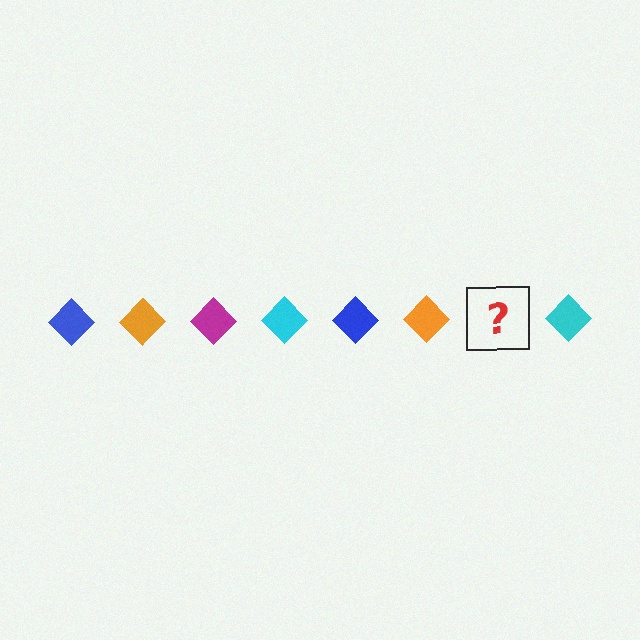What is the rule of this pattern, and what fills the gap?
The rule is that the pattern cycles through blue, orange, magenta, cyan diamonds. The gap should be filled with a magenta diamond.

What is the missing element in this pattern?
The missing element is a magenta diamond.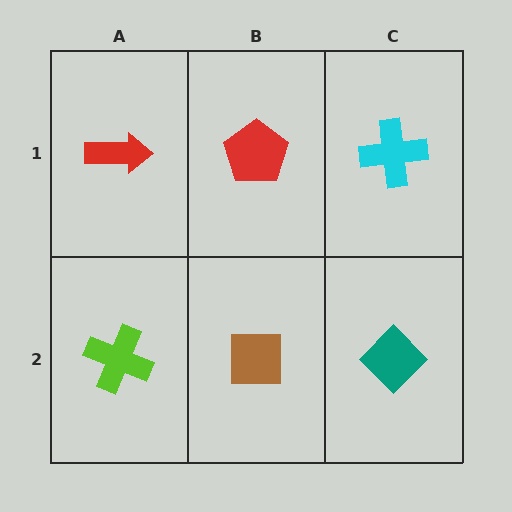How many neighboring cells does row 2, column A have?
2.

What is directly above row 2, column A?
A red arrow.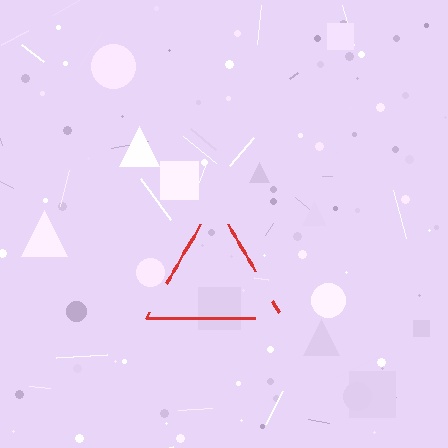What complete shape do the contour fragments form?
The contour fragments form a triangle.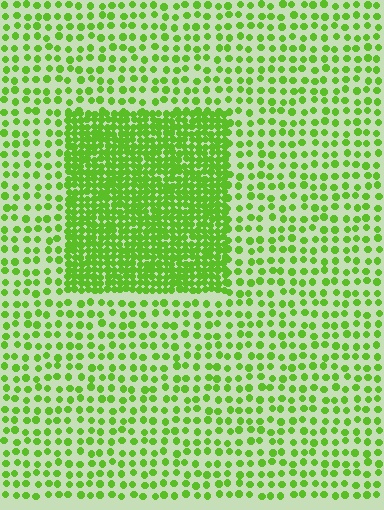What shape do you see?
I see a rectangle.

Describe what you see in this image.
The image contains small lime elements arranged at two different densities. A rectangle-shaped region is visible where the elements are more densely packed than the surrounding area.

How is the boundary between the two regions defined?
The boundary is defined by a change in element density (approximately 2.7x ratio). All elements are the same color, size, and shape.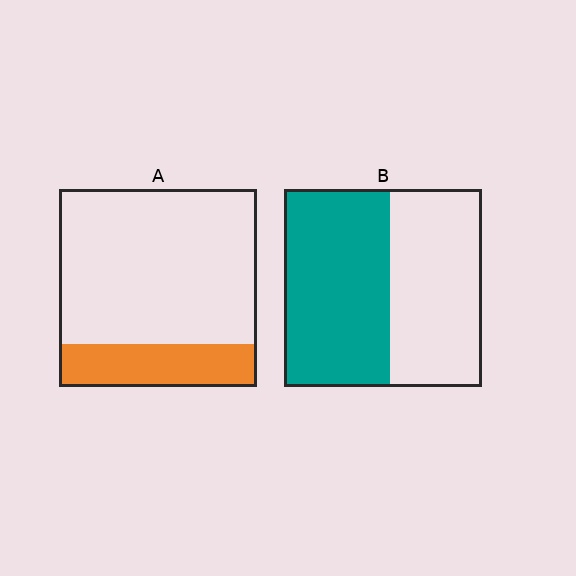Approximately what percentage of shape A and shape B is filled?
A is approximately 20% and B is approximately 55%.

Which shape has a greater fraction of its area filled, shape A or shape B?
Shape B.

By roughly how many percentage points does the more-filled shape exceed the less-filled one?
By roughly 30 percentage points (B over A).